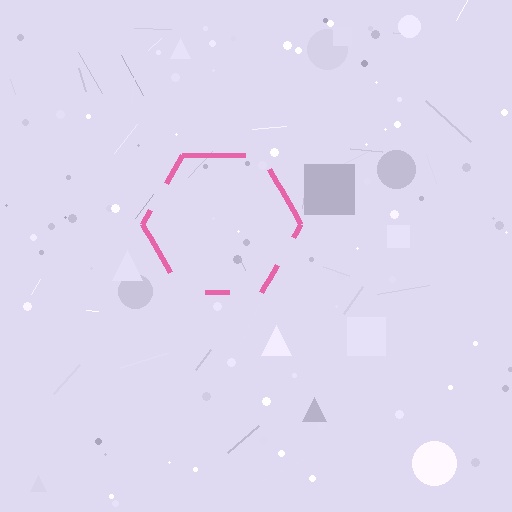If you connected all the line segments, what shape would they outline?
They would outline a hexagon.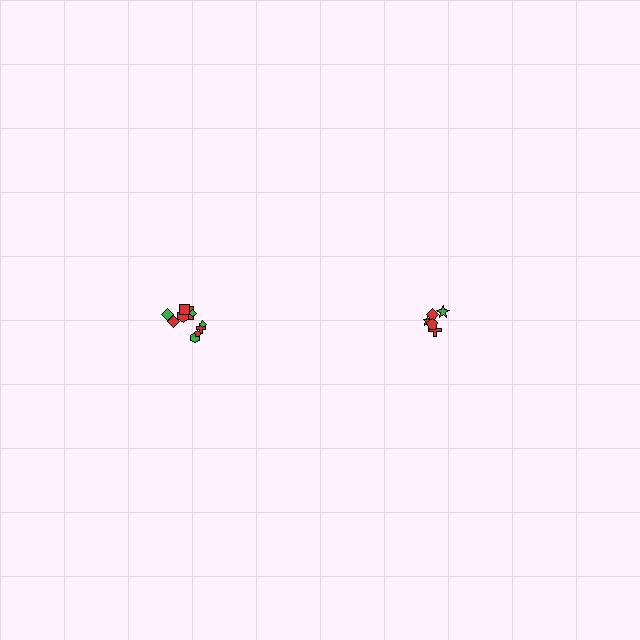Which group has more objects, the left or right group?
The left group.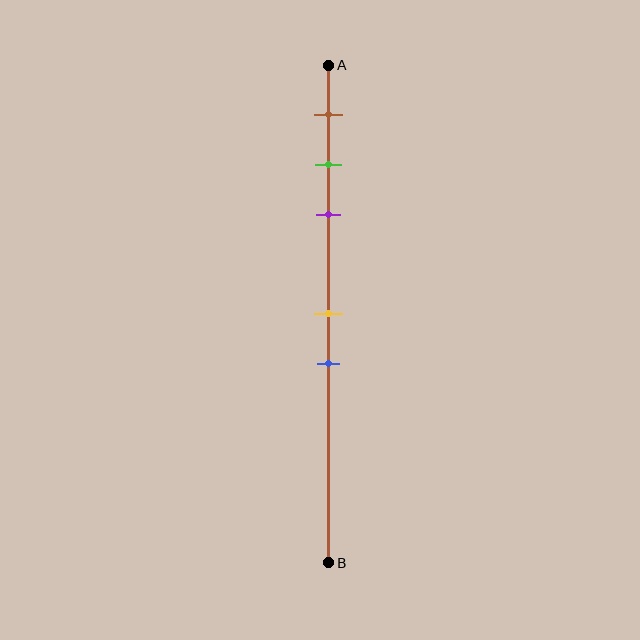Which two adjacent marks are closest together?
The green and purple marks are the closest adjacent pair.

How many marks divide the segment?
There are 5 marks dividing the segment.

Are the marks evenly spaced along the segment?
No, the marks are not evenly spaced.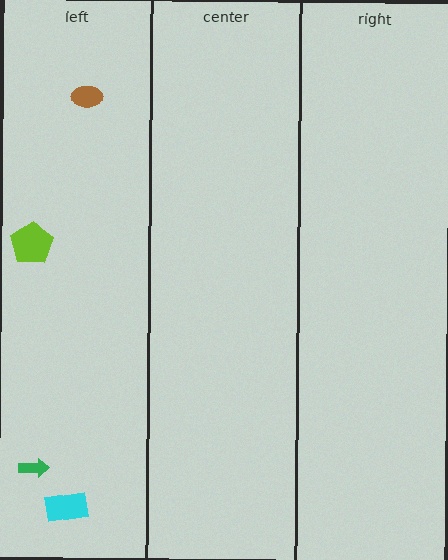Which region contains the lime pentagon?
The left region.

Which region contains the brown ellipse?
The left region.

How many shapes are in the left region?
4.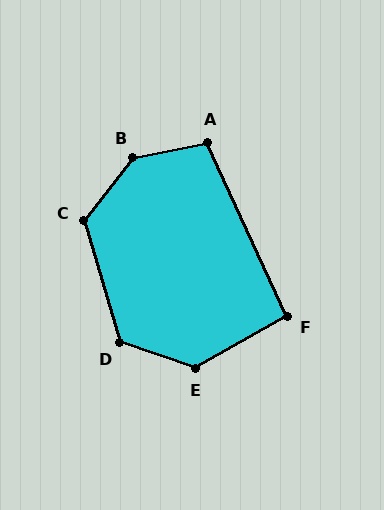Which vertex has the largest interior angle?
B, at approximately 140 degrees.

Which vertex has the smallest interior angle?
F, at approximately 95 degrees.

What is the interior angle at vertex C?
Approximately 125 degrees (obtuse).